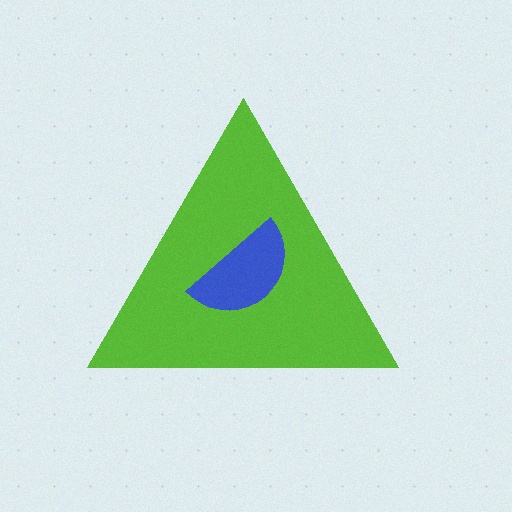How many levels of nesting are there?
2.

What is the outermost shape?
The lime triangle.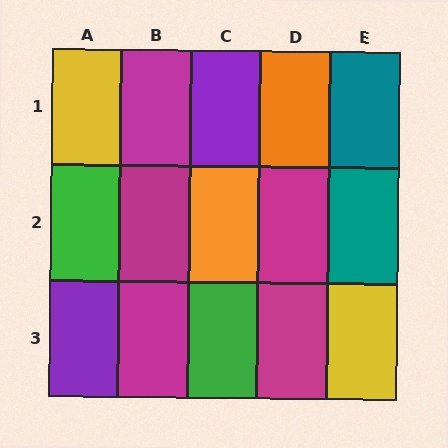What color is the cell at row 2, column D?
Magenta.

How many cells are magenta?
5 cells are magenta.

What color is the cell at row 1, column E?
Teal.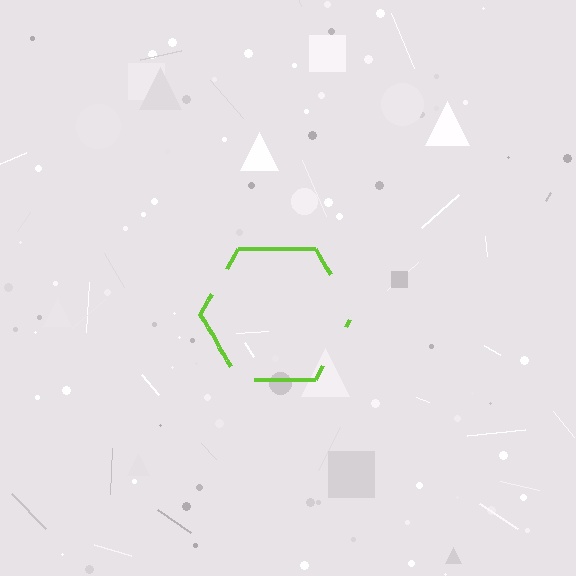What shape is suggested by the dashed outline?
The dashed outline suggests a hexagon.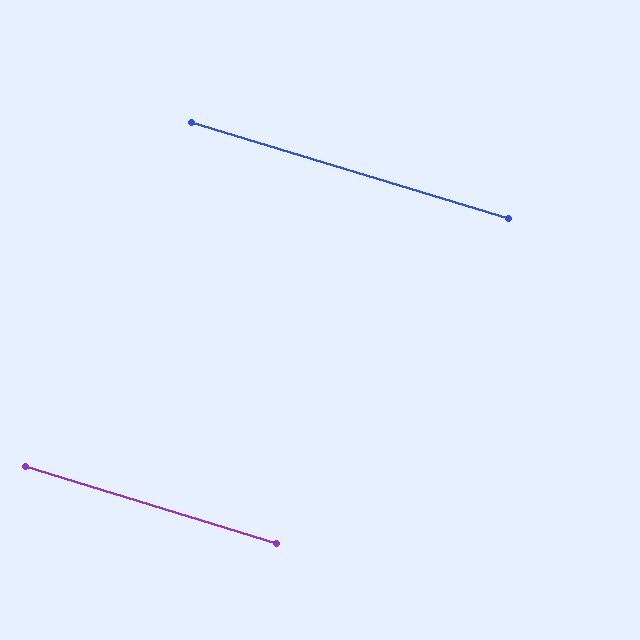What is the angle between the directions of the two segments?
Approximately 1 degree.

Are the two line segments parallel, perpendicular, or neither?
Parallel — their directions differ by only 0.5°.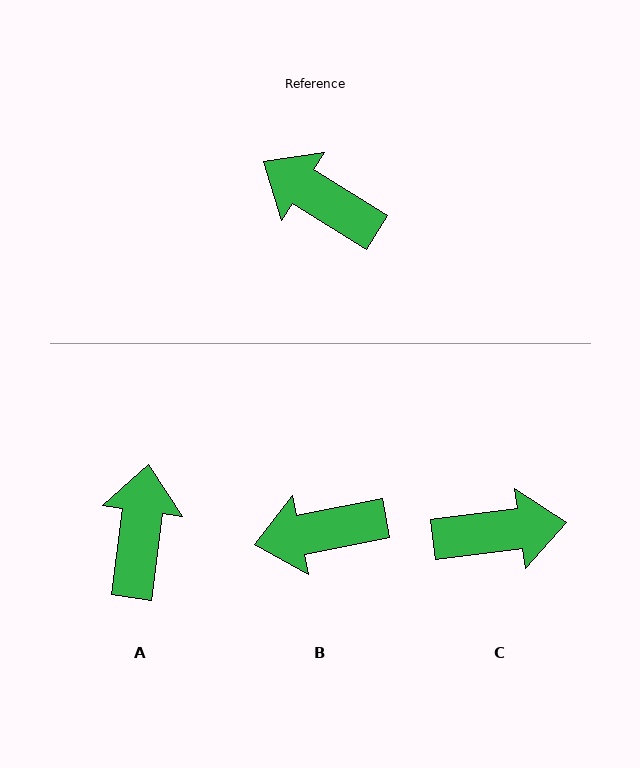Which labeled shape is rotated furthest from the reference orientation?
C, about 141 degrees away.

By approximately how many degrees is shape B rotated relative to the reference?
Approximately 43 degrees counter-clockwise.